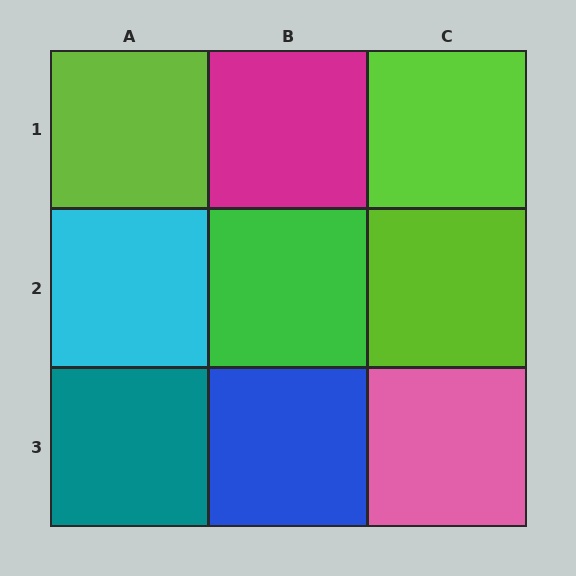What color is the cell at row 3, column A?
Teal.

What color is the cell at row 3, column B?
Blue.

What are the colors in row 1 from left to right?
Lime, magenta, lime.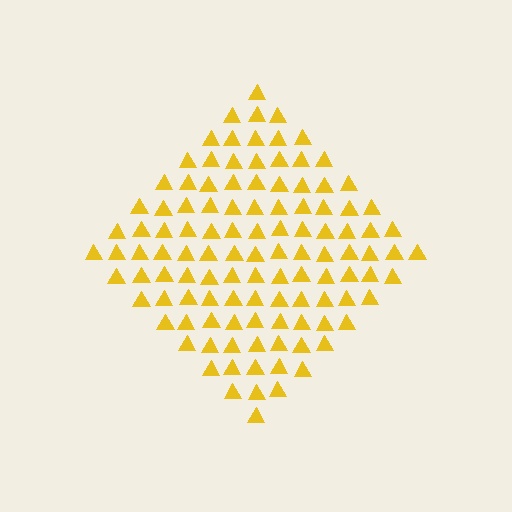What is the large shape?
The large shape is a diamond.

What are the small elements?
The small elements are triangles.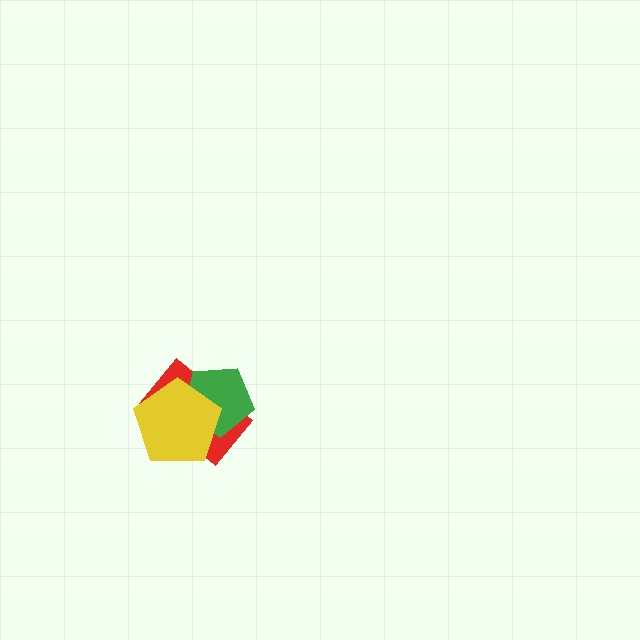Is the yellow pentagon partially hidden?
No, no other shape covers it.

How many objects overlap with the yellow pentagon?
2 objects overlap with the yellow pentagon.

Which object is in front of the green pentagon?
The yellow pentagon is in front of the green pentagon.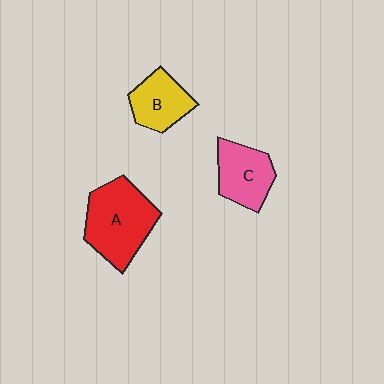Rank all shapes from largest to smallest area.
From largest to smallest: A (red), C (pink), B (yellow).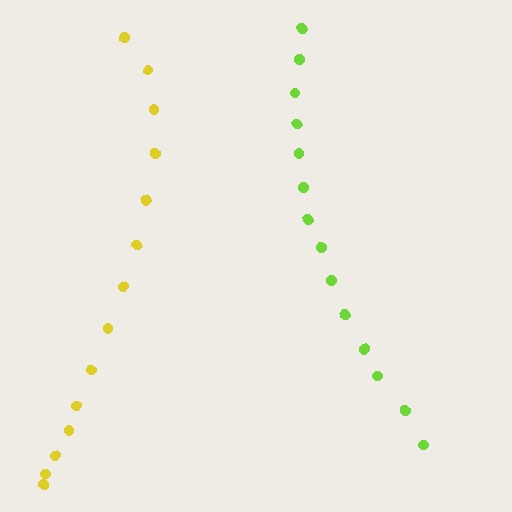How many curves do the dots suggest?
There are 2 distinct paths.